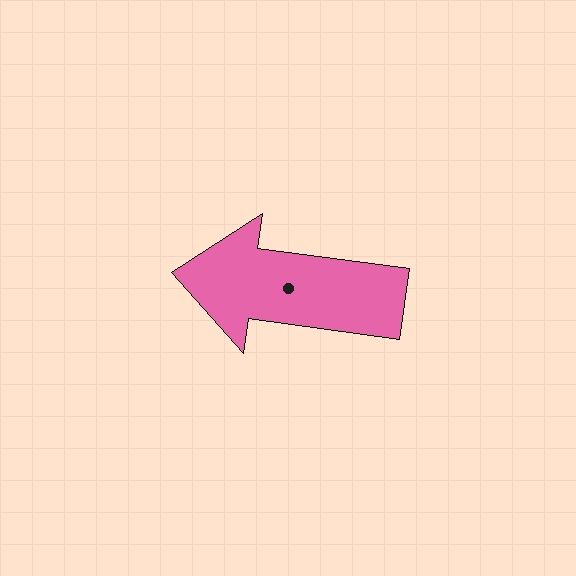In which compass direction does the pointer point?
West.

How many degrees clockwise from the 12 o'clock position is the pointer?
Approximately 278 degrees.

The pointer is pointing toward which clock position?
Roughly 9 o'clock.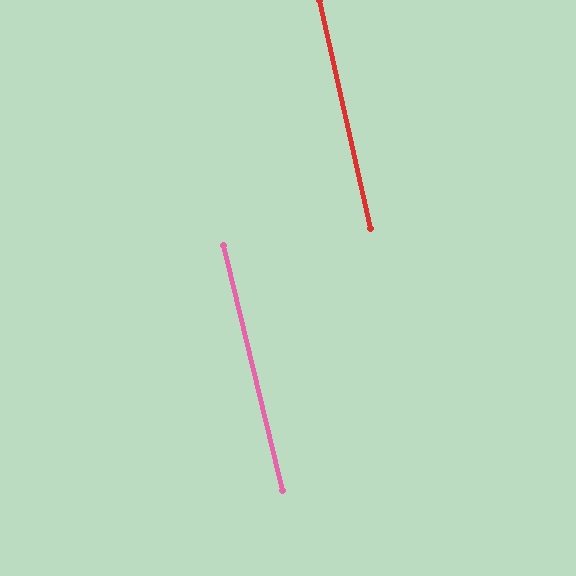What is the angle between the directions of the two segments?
Approximately 1 degree.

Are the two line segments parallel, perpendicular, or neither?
Parallel — their directions differ by only 1.0°.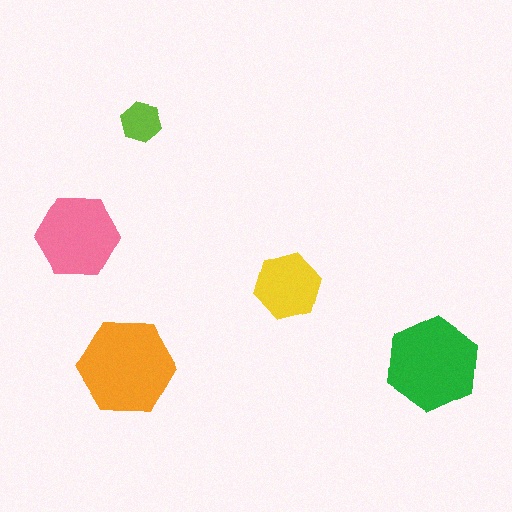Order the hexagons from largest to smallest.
the orange one, the green one, the pink one, the yellow one, the lime one.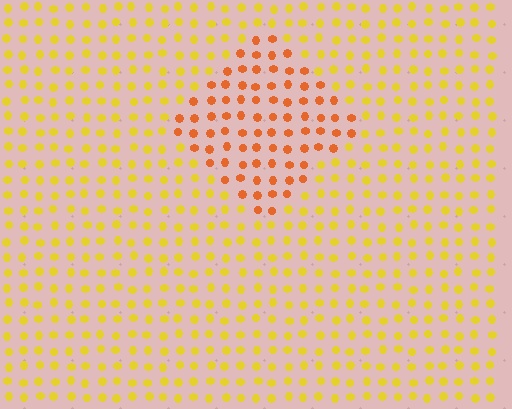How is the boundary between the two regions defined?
The boundary is defined purely by a slight shift in hue (about 34 degrees). Spacing, size, and orientation are identical on both sides.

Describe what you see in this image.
The image is filled with small yellow elements in a uniform arrangement. A diamond-shaped region is visible where the elements are tinted to a slightly different hue, forming a subtle color boundary.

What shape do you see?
I see a diamond.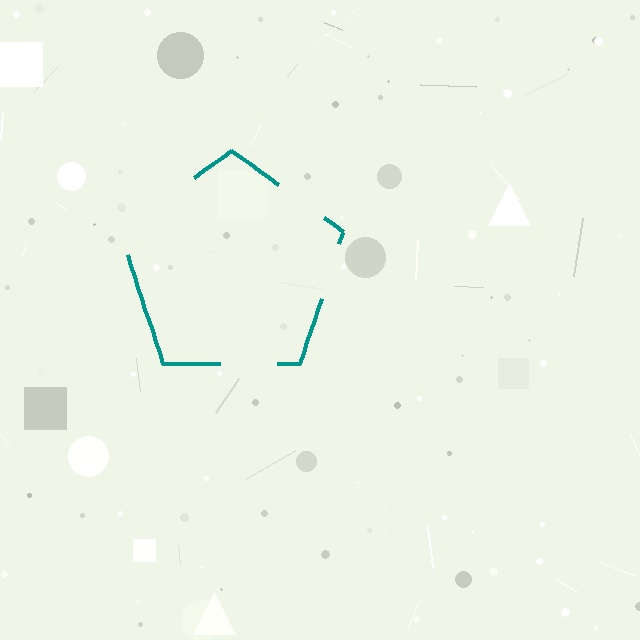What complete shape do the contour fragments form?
The contour fragments form a pentagon.